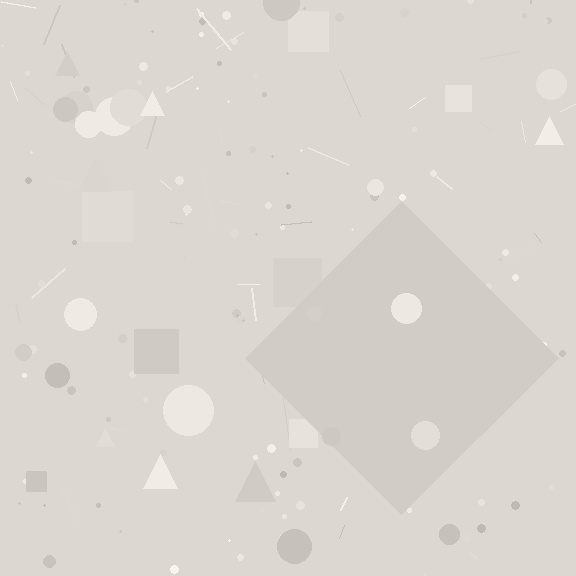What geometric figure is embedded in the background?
A diamond is embedded in the background.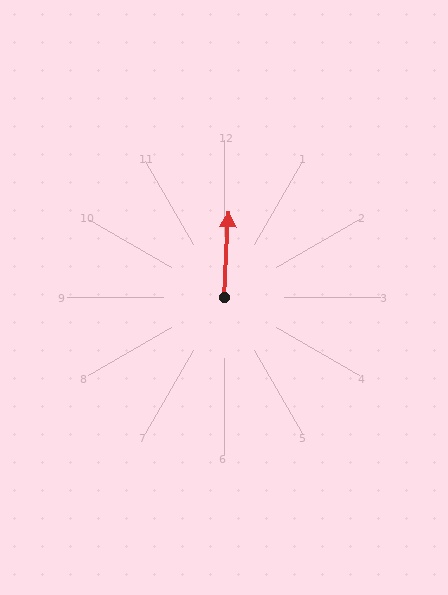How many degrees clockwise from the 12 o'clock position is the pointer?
Approximately 3 degrees.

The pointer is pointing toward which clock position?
Roughly 12 o'clock.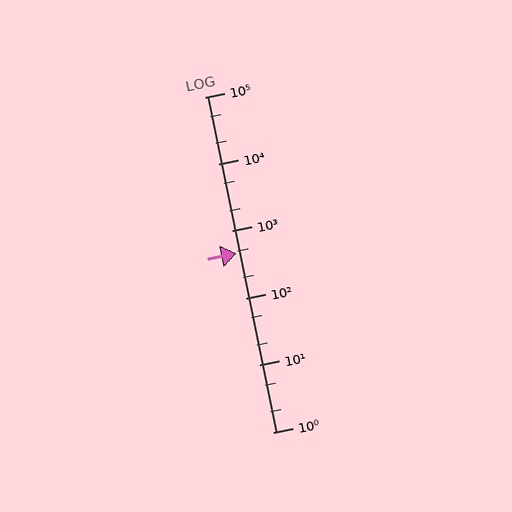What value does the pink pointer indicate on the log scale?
The pointer indicates approximately 470.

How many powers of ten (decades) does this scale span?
The scale spans 5 decades, from 1 to 100000.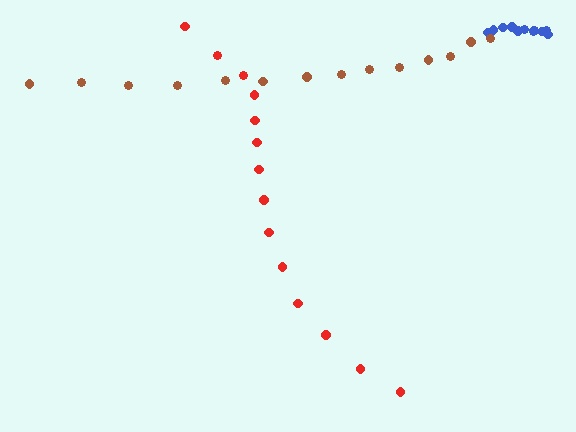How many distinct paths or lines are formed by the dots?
There are 3 distinct paths.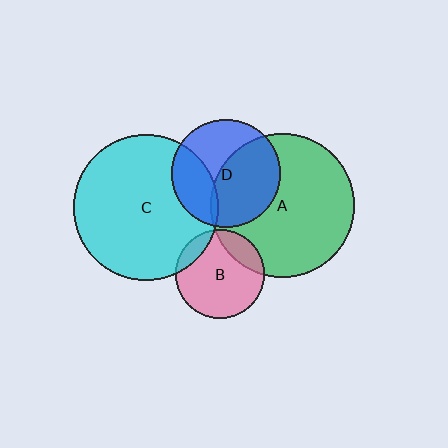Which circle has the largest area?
Circle C (cyan).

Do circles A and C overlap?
Yes.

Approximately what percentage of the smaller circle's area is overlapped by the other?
Approximately 5%.